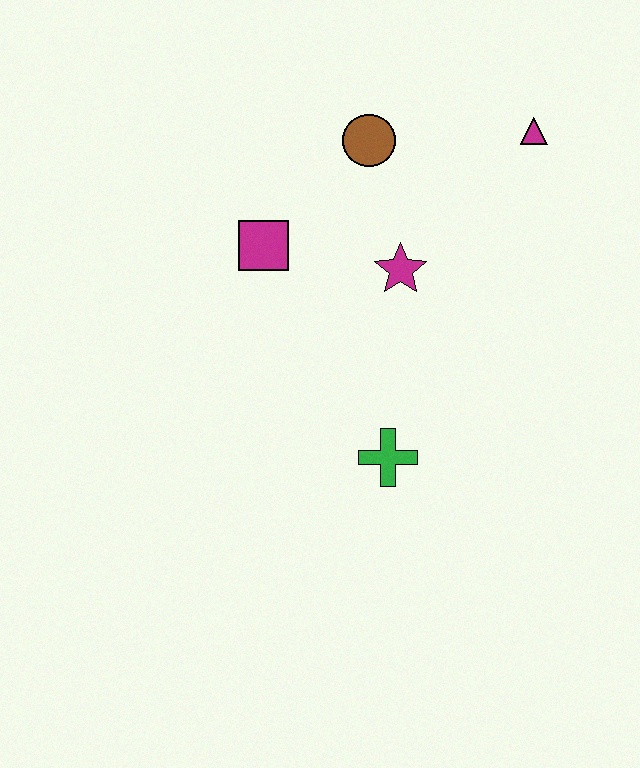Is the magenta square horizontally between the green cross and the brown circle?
No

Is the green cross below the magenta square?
Yes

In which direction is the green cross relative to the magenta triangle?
The green cross is below the magenta triangle.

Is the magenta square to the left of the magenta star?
Yes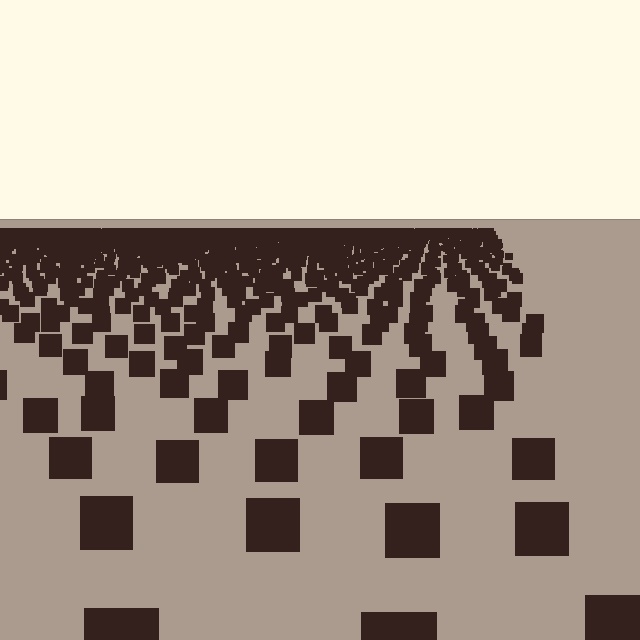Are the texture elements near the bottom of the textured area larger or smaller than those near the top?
Larger. Near the bottom, elements are closer to the viewer and appear at a bigger on-screen size.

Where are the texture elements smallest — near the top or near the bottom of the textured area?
Near the top.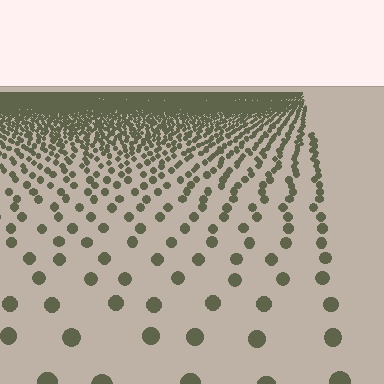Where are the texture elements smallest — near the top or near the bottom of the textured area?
Near the top.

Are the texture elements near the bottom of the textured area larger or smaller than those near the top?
Larger. Near the bottom, elements are closer to the viewer and appear at a bigger on-screen size.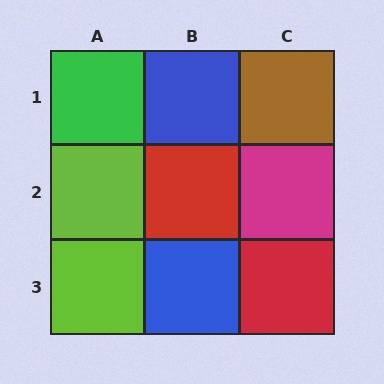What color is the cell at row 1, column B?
Blue.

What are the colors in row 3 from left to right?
Lime, blue, red.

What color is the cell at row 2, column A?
Lime.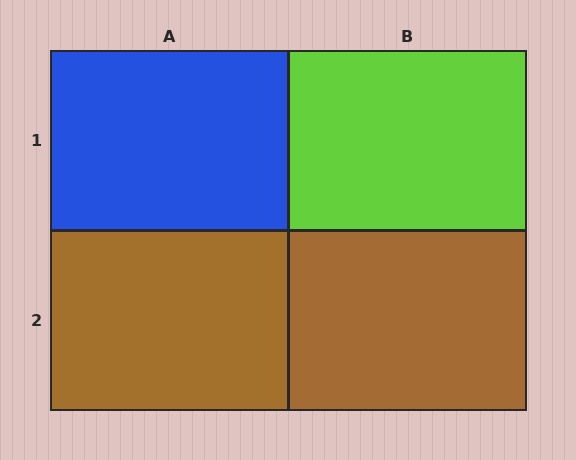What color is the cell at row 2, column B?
Brown.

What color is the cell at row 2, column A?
Brown.